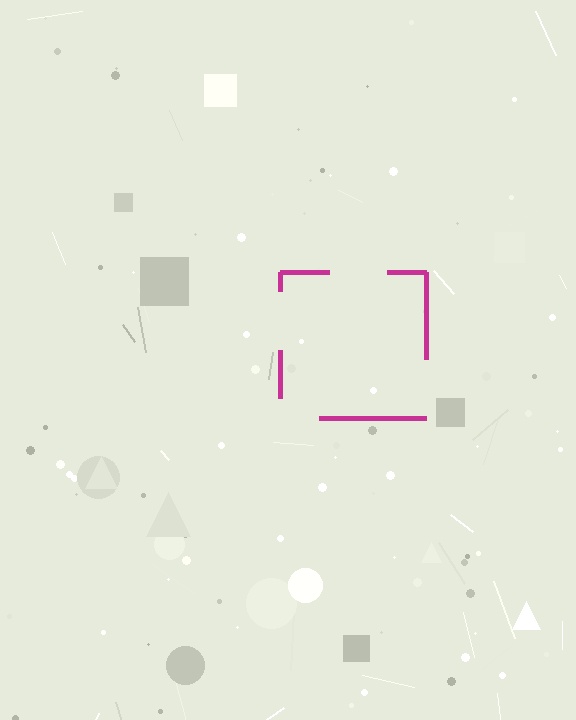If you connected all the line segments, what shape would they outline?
They would outline a square.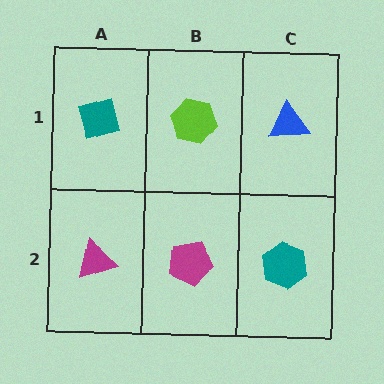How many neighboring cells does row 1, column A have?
2.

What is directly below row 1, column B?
A magenta pentagon.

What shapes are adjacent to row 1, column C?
A teal hexagon (row 2, column C), a lime hexagon (row 1, column B).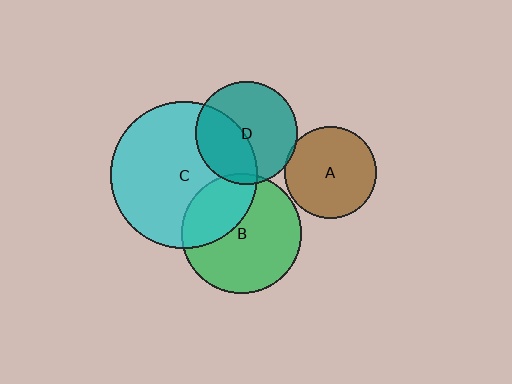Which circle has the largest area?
Circle C (cyan).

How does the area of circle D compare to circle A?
Approximately 1.2 times.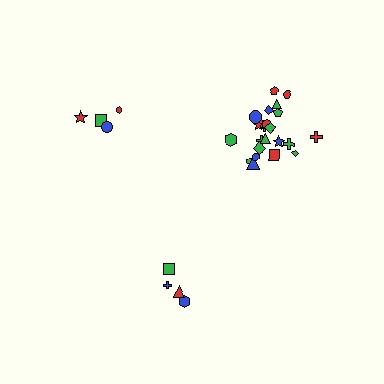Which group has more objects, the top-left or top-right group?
The top-right group.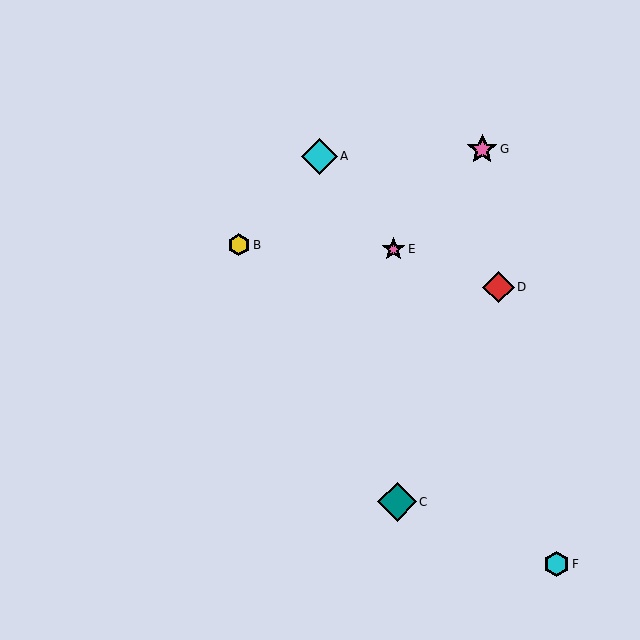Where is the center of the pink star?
The center of the pink star is at (393, 249).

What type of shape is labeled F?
Shape F is a cyan hexagon.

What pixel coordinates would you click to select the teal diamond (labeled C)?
Click at (397, 502) to select the teal diamond C.